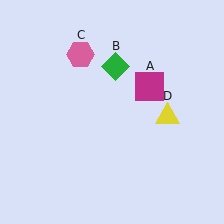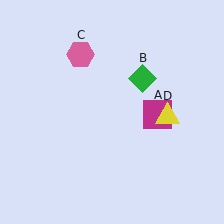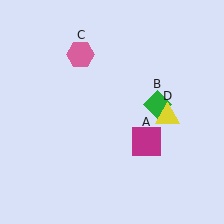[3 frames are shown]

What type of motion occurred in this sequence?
The magenta square (object A), green diamond (object B) rotated clockwise around the center of the scene.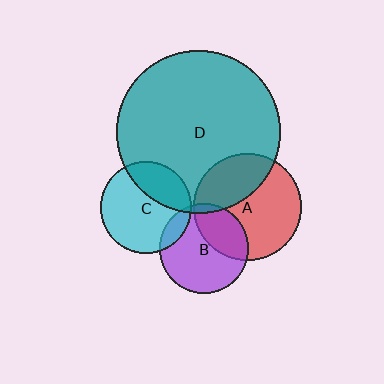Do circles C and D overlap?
Yes.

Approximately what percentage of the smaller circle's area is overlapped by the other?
Approximately 30%.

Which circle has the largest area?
Circle D (teal).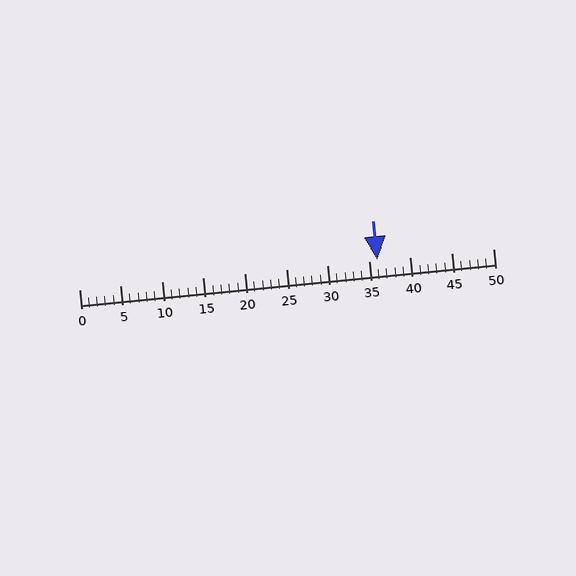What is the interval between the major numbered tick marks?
The major tick marks are spaced 5 units apart.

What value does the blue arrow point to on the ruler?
The blue arrow points to approximately 36.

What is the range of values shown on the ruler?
The ruler shows values from 0 to 50.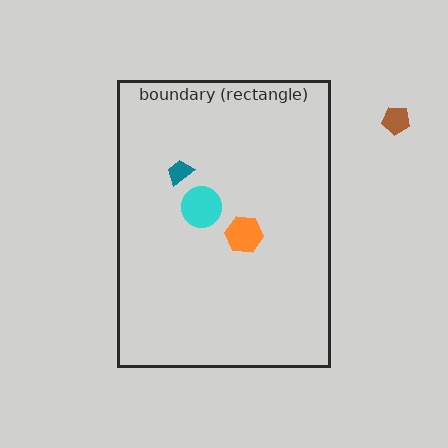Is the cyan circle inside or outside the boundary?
Inside.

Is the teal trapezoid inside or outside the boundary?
Inside.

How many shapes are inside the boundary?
3 inside, 1 outside.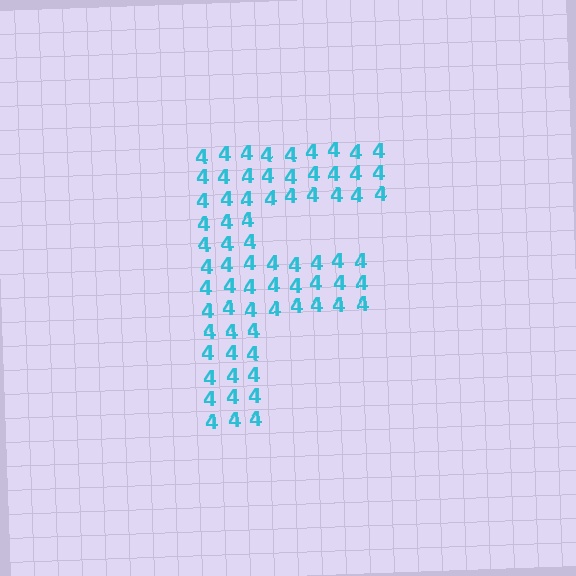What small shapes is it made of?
It is made of small digit 4's.